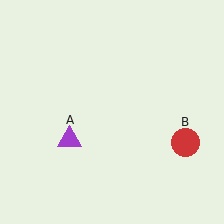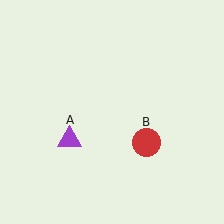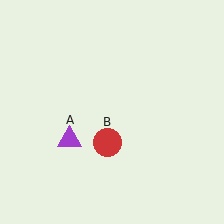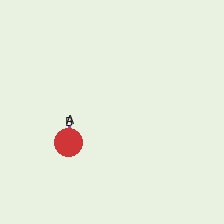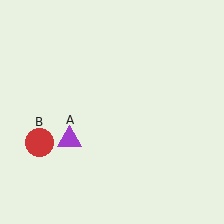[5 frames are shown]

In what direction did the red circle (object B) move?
The red circle (object B) moved left.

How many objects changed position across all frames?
1 object changed position: red circle (object B).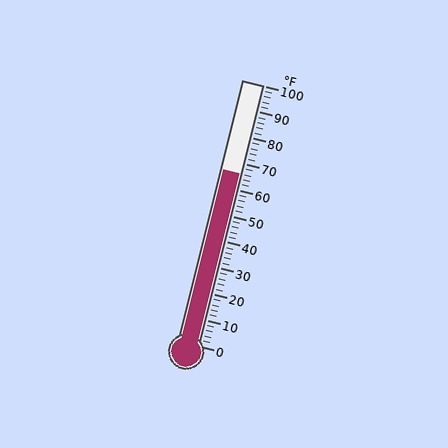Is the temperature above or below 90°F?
The temperature is below 90°F.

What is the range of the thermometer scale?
The thermometer scale ranges from 0°F to 100°F.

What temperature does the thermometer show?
The thermometer shows approximately 66°F.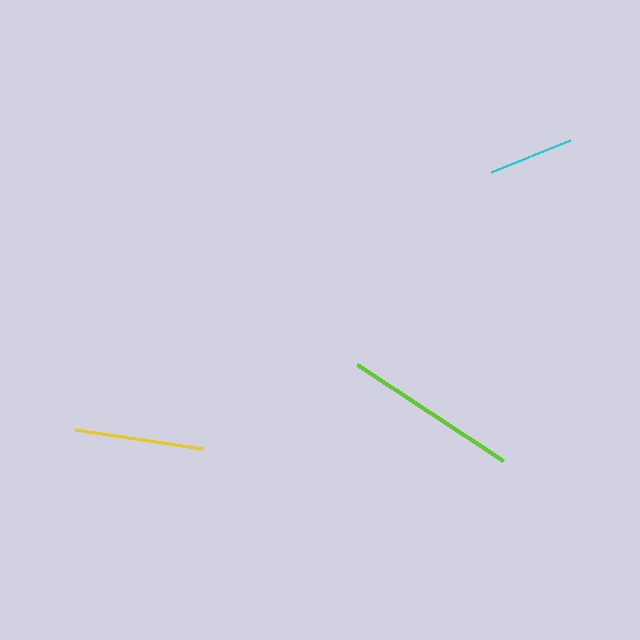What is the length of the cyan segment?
The cyan segment is approximately 85 pixels long.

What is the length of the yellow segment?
The yellow segment is approximately 129 pixels long.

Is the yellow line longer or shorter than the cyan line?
The yellow line is longer than the cyan line.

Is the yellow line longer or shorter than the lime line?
The lime line is longer than the yellow line.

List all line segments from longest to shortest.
From longest to shortest: lime, yellow, cyan.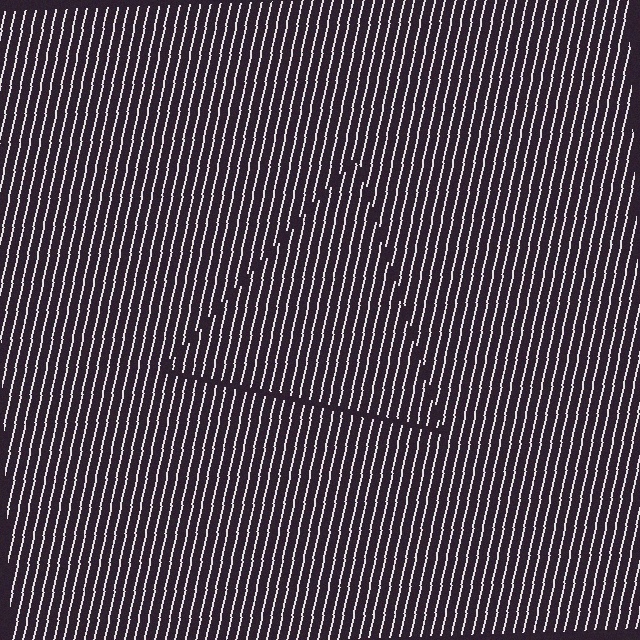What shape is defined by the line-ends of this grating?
An illusory triangle. The interior of the shape contains the same grating, shifted by half a period — the contour is defined by the phase discontinuity where line-ends from the inner and outer gratings abut.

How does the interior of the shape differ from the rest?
The interior of the shape contains the same grating, shifted by half a period — the contour is defined by the phase discontinuity where line-ends from the inner and outer gratings abut.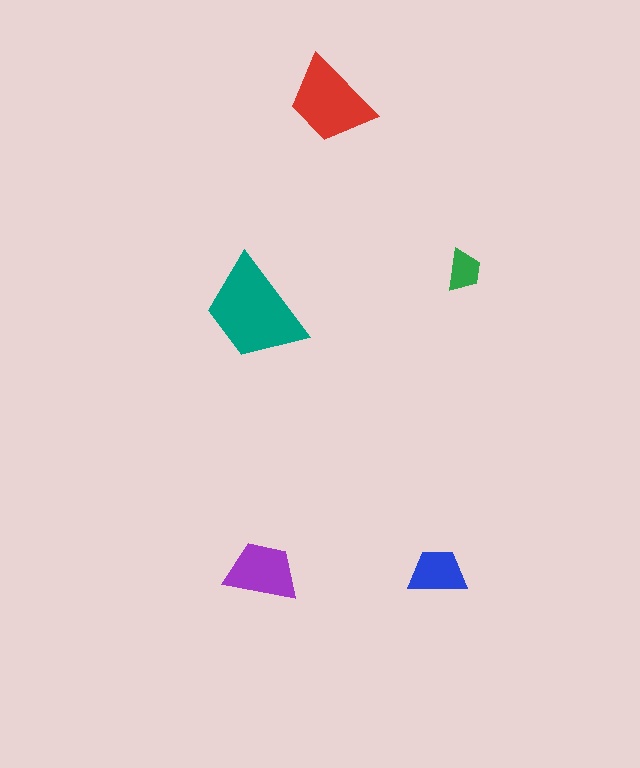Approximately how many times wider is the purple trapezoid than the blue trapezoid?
About 1.5 times wider.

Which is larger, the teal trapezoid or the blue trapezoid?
The teal one.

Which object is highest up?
The red trapezoid is topmost.